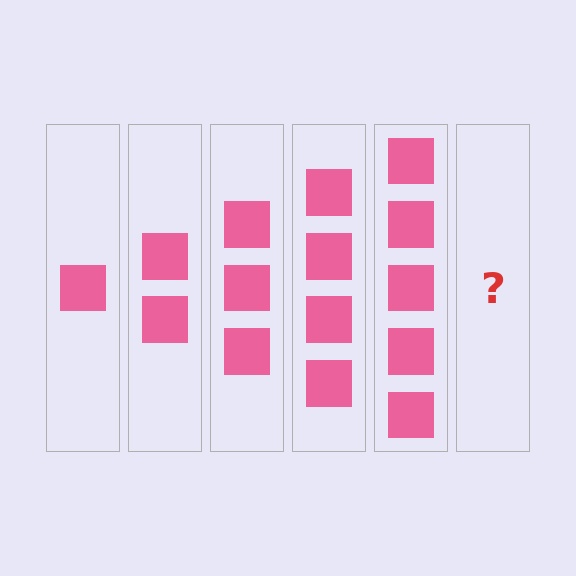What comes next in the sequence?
The next element should be 6 squares.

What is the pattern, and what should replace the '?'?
The pattern is that each step adds one more square. The '?' should be 6 squares.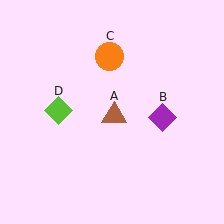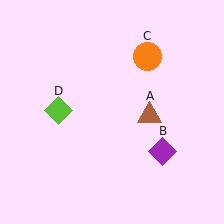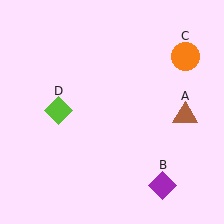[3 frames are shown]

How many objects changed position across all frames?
3 objects changed position: brown triangle (object A), purple diamond (object B), orange circle (object C).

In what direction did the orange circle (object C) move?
The orange circle (object C) moved right.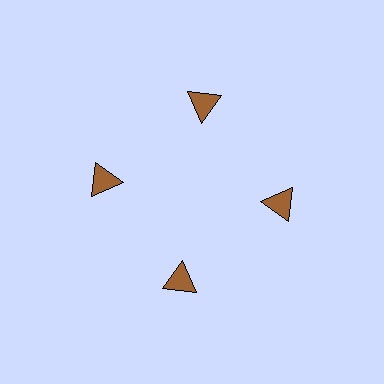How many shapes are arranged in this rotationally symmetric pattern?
There are 4 shapes, arranged in 4 groups of 1.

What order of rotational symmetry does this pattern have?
This pattern has 4-fold rotational symmetry.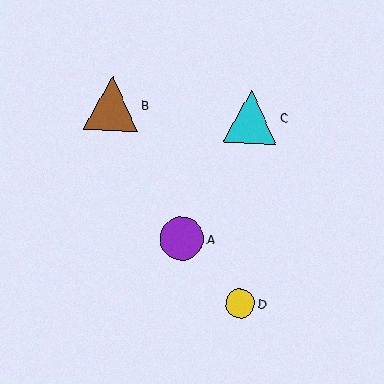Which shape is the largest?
The brown triangle (labeled B) is the largest.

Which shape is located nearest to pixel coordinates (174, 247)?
The purple circle (labeled A) at (182, 239) is nearest to that location.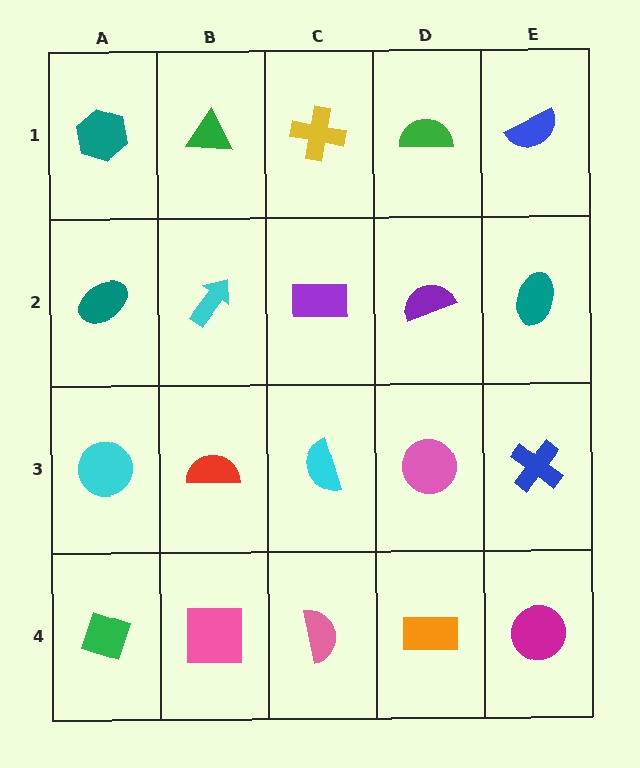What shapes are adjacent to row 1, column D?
A purple semicircle (row 2, column D), a yellow cross (row 1, column C), a blue semicircle (row 1, column E).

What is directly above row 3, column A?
A teal ellipse.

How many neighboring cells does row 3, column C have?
4.